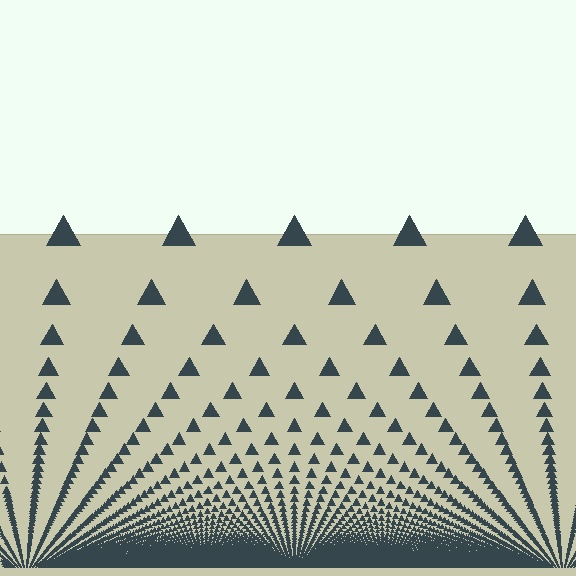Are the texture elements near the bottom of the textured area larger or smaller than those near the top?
Smaller. The gradient is inverted — elements near the bottom are smaller and denser.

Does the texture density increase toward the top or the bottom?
Density increases toward the bottom.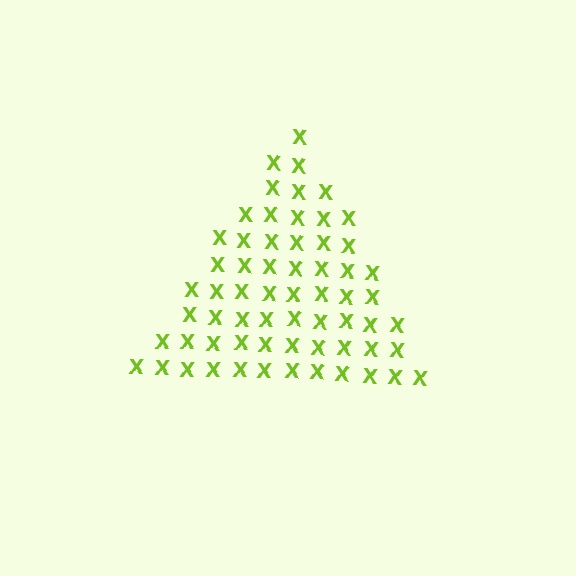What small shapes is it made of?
It is made of small letter X's.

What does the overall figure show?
The overall figure shows a triangle.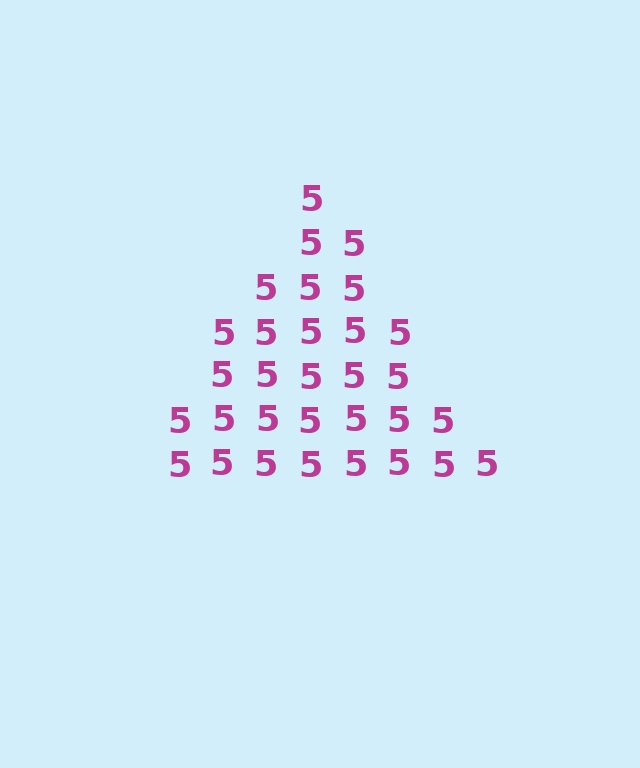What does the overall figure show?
The overall figure shows a triangle.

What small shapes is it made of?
It is made of small digit 5's.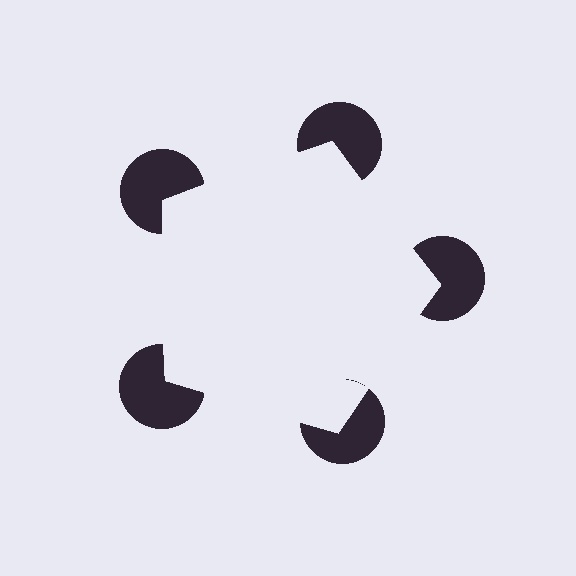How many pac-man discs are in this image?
There are 5 — one at each vertex of the illusory pentagon.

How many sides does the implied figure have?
5 sides.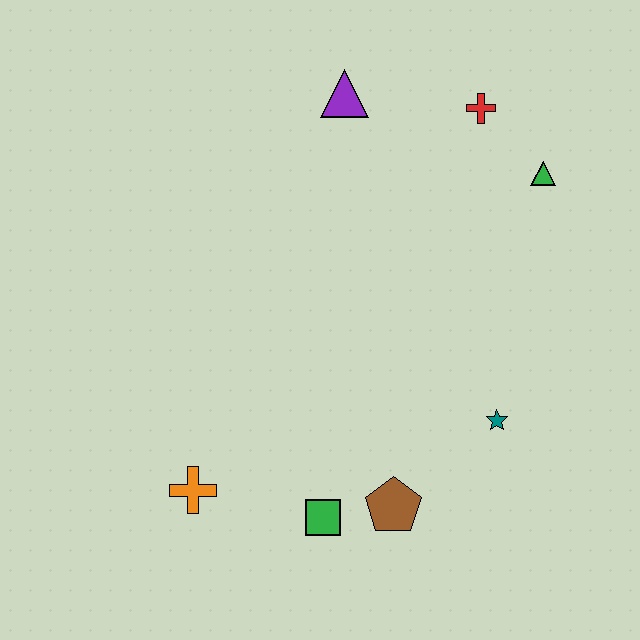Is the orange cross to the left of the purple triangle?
Yes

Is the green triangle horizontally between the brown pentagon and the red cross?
No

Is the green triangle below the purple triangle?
Yes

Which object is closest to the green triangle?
The red cross is closest to the green triangle.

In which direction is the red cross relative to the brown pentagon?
The red cross is above the brown pentagon.